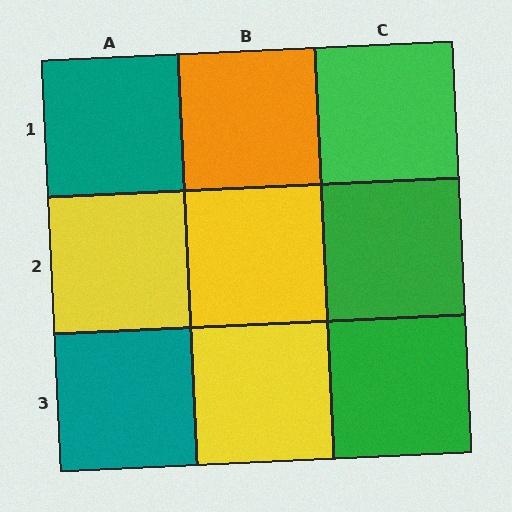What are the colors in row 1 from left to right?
Teal, orange, green.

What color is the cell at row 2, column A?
Yellow.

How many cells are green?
3 cells are green.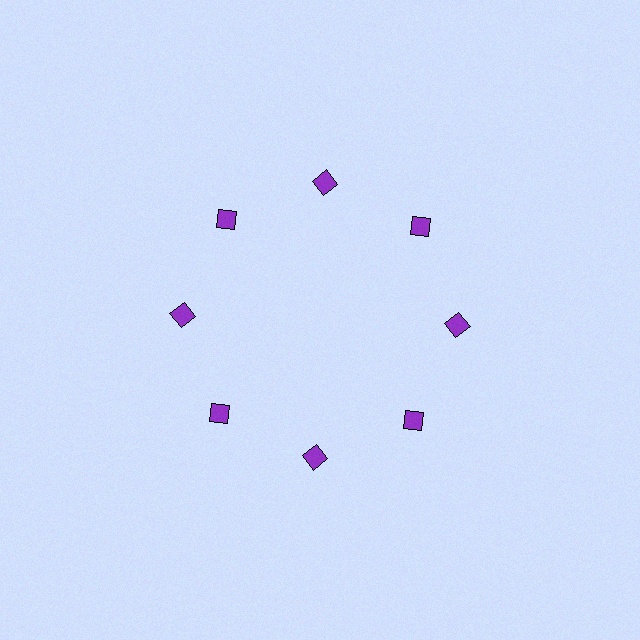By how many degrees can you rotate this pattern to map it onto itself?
The pattern maps onto itself every 45 degrees of rotation.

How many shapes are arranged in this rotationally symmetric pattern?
There are 8 shapes, arranged in 8 groups of 1.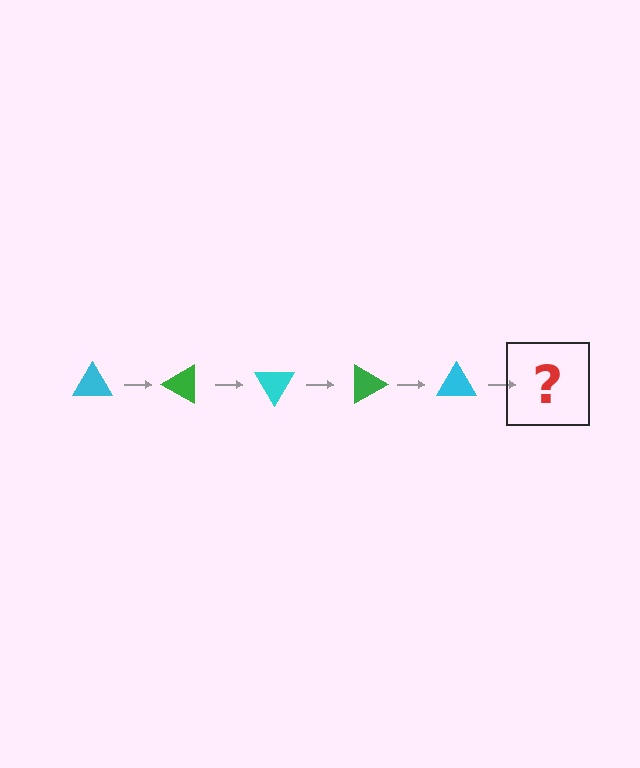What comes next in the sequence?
The next element should be a green triangle, rotated 150 degrees from the start.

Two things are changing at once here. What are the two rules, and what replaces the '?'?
The two rules are that it rotates 30 degrees each step and the color cycles through cyan and green. The '?' should be a green triangle, rotated 150 degrees from the start.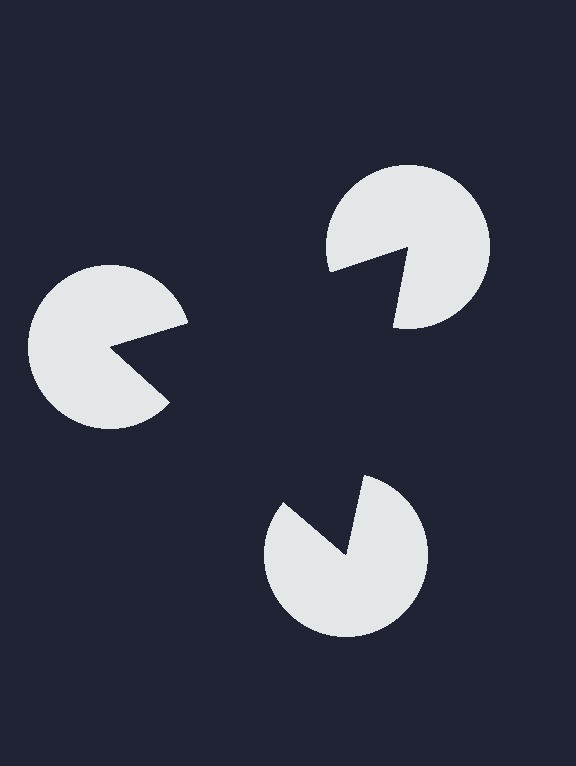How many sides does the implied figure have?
3 sides.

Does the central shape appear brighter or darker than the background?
It typically appears slightly darker than the background, even though no actual brightness change is drawn.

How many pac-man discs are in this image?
There are 3 — one at each vertex of the illusory triangle.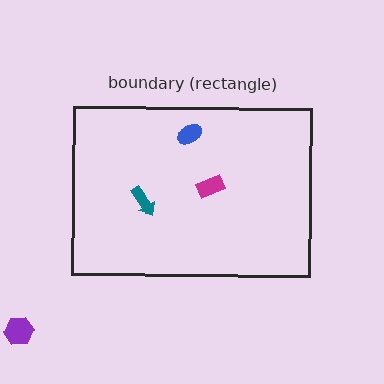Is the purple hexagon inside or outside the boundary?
Outside.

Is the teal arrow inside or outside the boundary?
Inside.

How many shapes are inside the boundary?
3 inside, 1 outside.